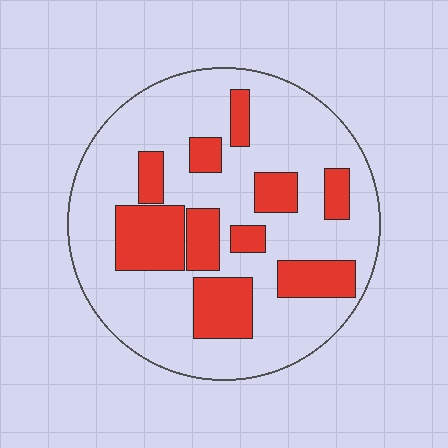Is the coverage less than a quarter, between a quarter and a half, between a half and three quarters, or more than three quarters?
Between a quarter and a half.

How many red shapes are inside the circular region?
10.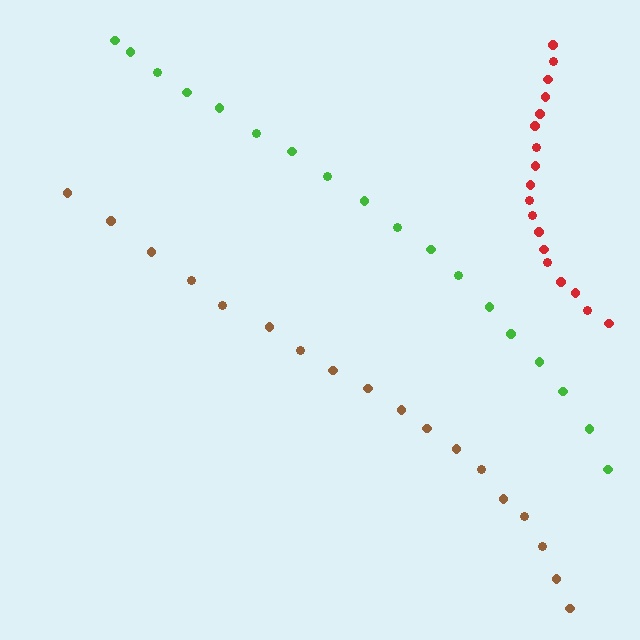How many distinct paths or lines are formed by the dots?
There are 3 distinct paths.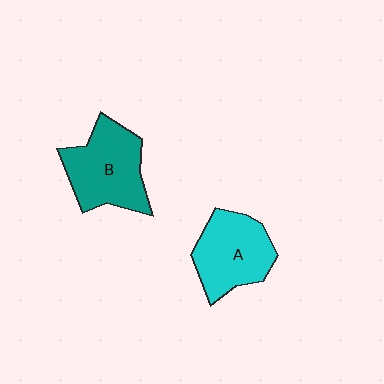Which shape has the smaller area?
Shape A (cyan).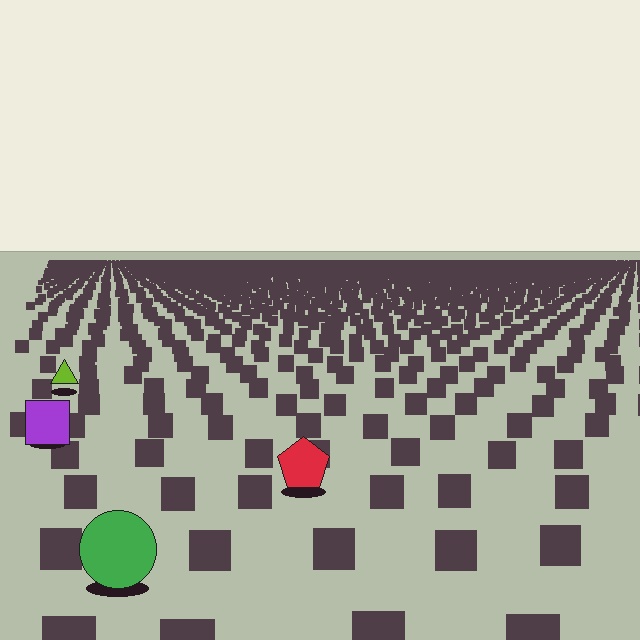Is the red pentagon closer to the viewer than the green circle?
No. The green circle is closer — you can tell from the texture gradient: the ground texture is coarser near it.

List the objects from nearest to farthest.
From nearest to farthest: the green circle, the red pentagon, the purple square, the lime triangle.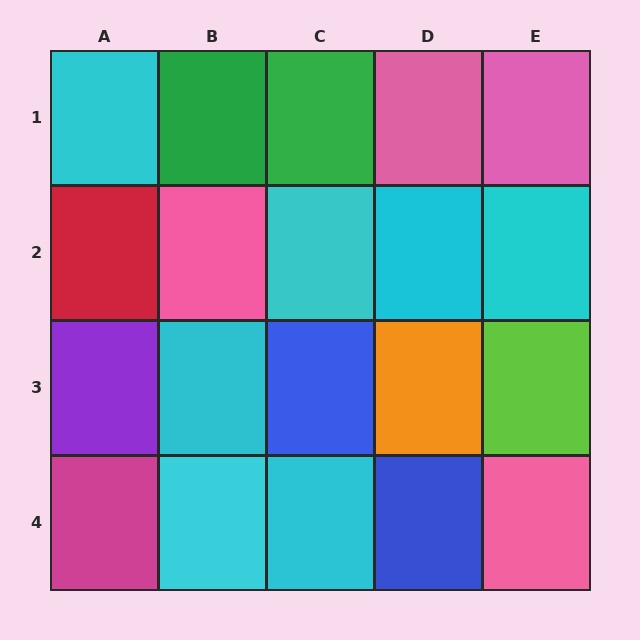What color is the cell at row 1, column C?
Green.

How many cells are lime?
1 cell is lime.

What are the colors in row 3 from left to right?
Purple, cyan, blue, orange, lime.